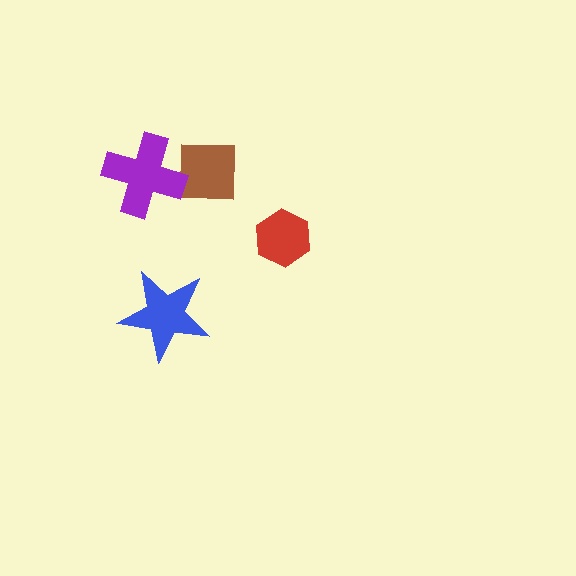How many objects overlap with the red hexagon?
0 objects overlap with the red hexagon.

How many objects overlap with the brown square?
1 object overlaps with the brown square.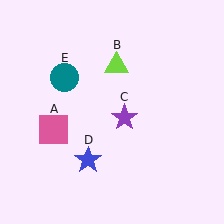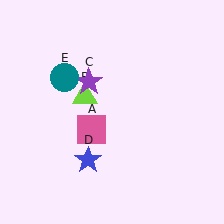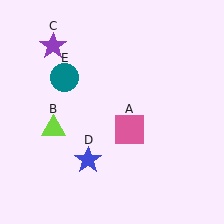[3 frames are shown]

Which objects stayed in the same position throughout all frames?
Blue star (object D) and teal circle (object E) remained stationary.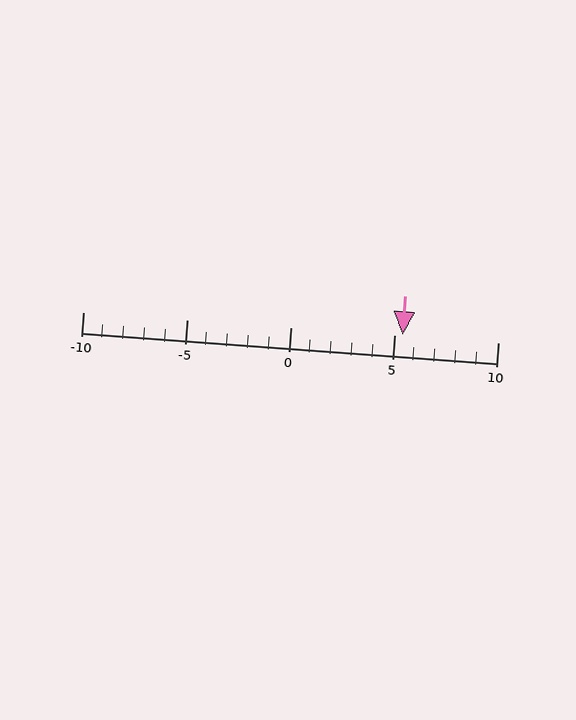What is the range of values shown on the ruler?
The ruler shows values from -10 to 10.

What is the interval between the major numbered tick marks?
The major tick marks are spaced 5 units apart.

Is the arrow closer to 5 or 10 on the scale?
The arrow is closer to 5.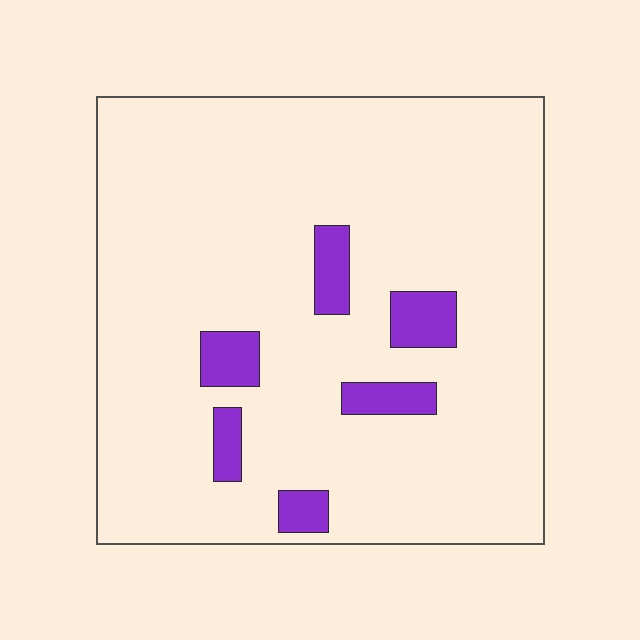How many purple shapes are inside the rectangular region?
6.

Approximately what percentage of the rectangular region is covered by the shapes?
Approximately 10%.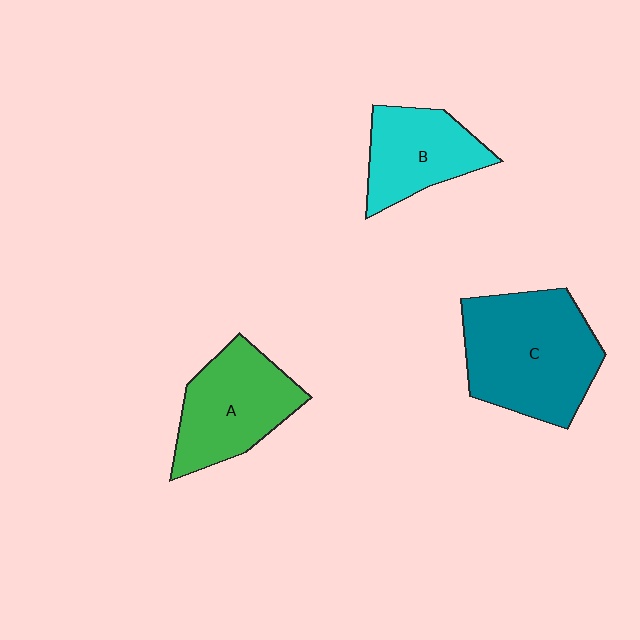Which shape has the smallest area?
Shape B (cyan).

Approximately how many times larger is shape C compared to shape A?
Approximately 1.4 times.